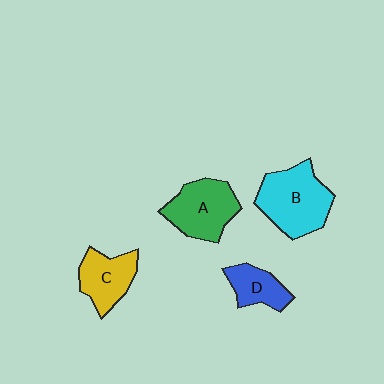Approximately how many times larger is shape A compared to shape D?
Approximately 1.7 times.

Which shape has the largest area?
Shape B (cyan).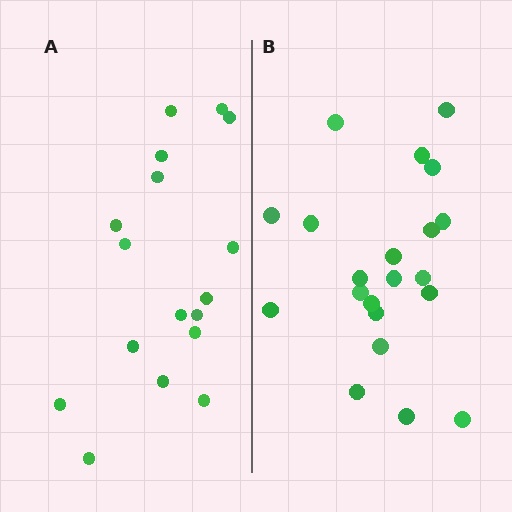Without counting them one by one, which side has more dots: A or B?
Region B (the right region) has more dots.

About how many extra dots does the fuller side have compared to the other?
Region B has about 4 more dots than region A.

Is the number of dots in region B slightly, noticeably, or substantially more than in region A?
Region B has only slightly more — the two regions are fairly close. The ratio is roughly 1.2 to 1.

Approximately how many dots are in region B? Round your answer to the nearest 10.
About 20 dots. (The exact count is 21, which rounds to 20.)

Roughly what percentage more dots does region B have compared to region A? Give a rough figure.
About 25% more.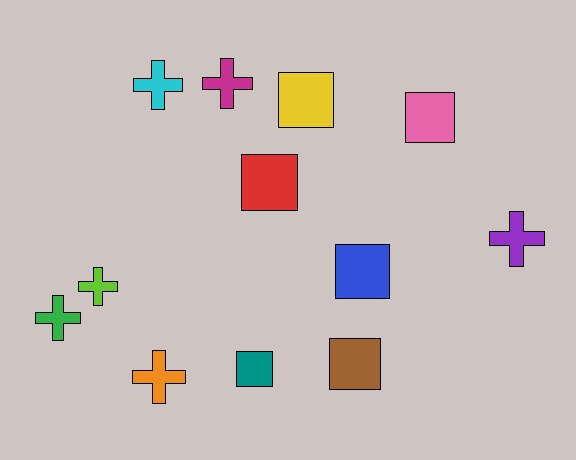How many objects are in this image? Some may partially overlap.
There are 12 objects.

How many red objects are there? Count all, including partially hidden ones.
There is 1 red object.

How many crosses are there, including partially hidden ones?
There are 6 crosses.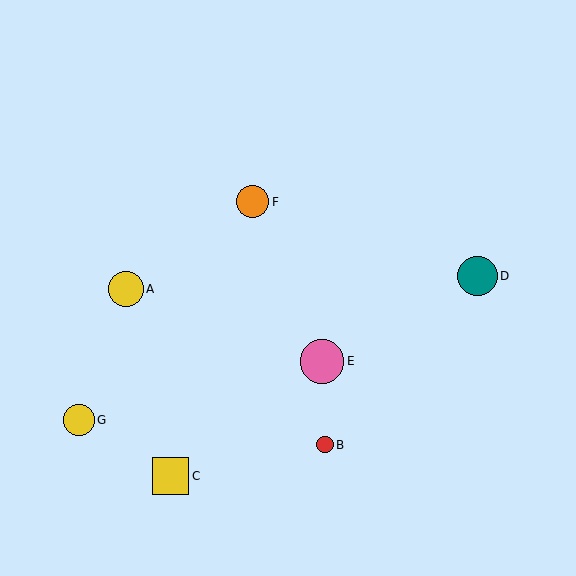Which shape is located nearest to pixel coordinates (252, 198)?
The orange circle (labeled F) at (253, 202) is nearest to that location.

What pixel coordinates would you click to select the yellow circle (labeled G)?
Click at (79, 420) to select the yellow circle G.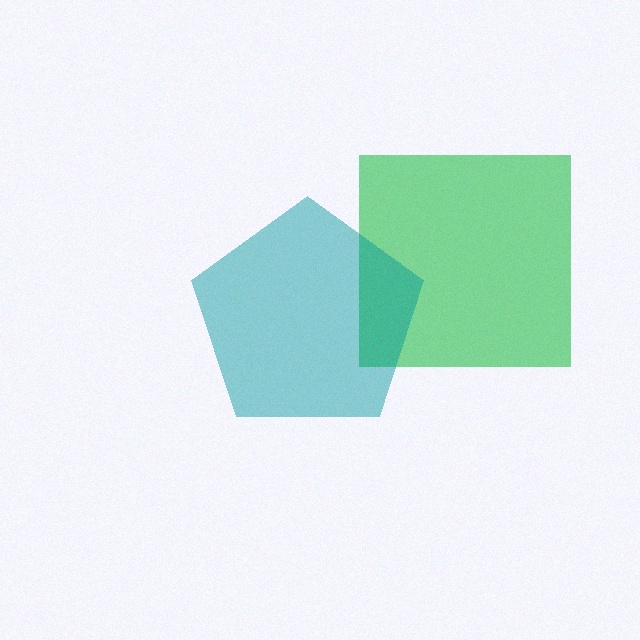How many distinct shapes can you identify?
There are 2 distinct shapes: a green square, a teal pentagon.